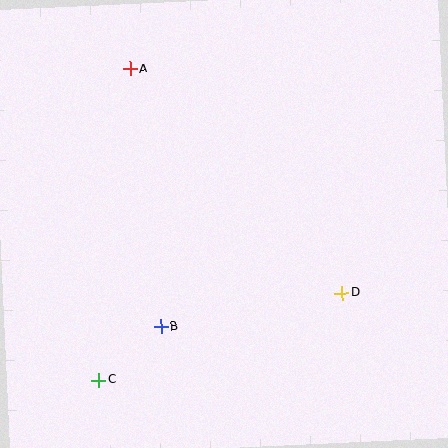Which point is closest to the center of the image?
Point B at (161, 327) is closest to the center.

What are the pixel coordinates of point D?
Point D is at (342, 293).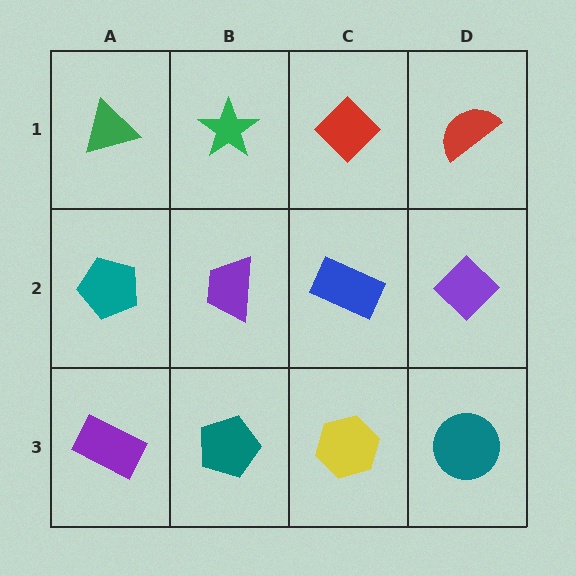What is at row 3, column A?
A purple rectangle.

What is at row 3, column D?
A teal circle.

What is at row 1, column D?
A red semicircle.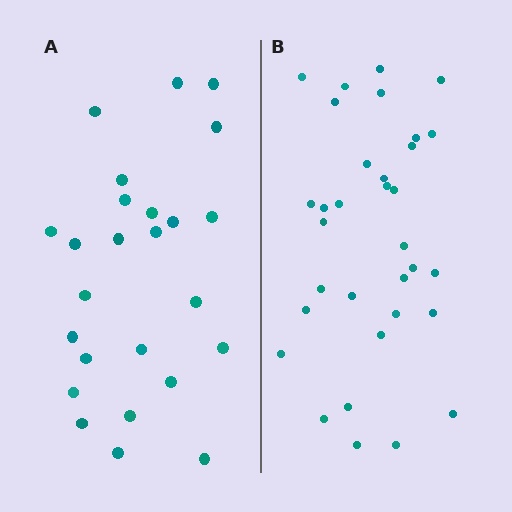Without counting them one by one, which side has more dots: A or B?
Region B (the right region) has more dots.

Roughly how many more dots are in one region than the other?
Region B has roughly 8 or so more dots than region A.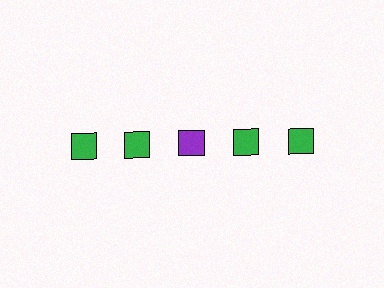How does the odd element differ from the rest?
It has a different color: purple instead of green.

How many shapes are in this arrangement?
There are 5 shapes arranged in a grid pattern.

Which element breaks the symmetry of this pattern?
The purple square in the top row, center column breaks the symmetry. All other shapes are green squares.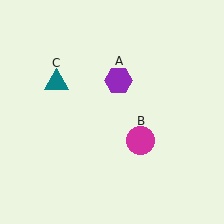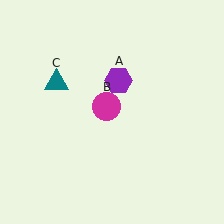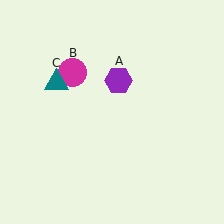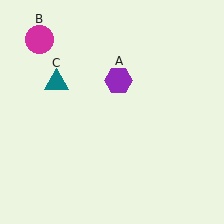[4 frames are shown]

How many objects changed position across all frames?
1 object changed position: magenta circle (object B).